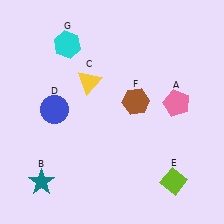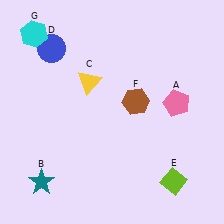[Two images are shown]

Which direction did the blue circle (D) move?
The blue circle (D) moved up.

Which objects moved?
The objects that moved are: the blue circle (D), the cyan hexagon (G).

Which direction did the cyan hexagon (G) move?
The cyan hexagon (G) moved left.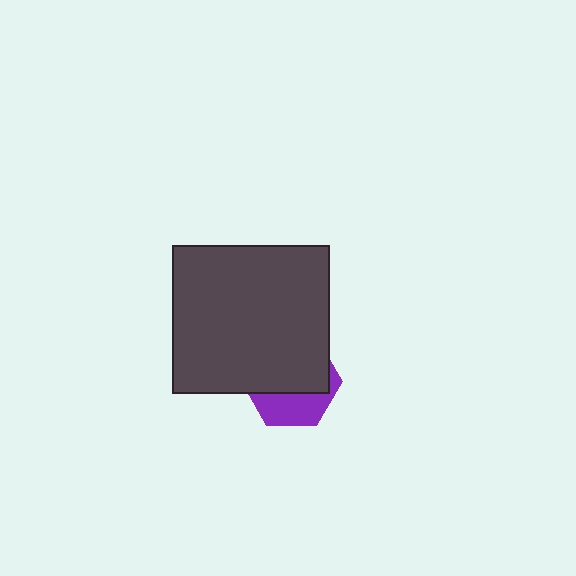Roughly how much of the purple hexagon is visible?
A small part of it is visible (roughly 37%).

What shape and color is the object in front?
The object in front is a dark gray rectangle.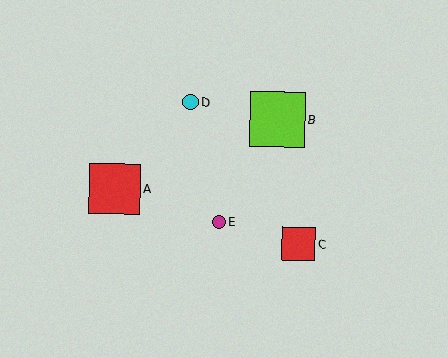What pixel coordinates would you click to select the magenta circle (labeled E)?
Click at (219, 222) to select the magenta circle E.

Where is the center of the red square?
The center of the red square is at (115, 189).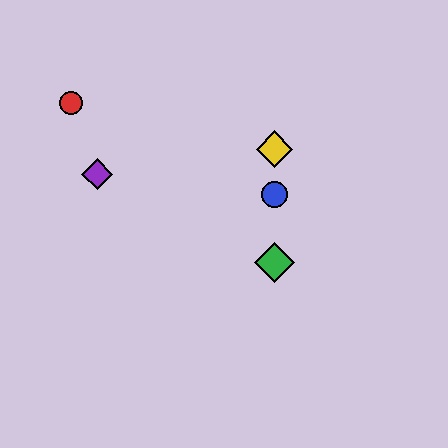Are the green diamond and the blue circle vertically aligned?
Yes, both are at x≈274.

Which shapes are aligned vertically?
The blue circle, the green diamond, the yellow diamond are aligned vertically.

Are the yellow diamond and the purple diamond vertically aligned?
No, the yellow diamond is at x≈274 and the purple diamond is at x≈97.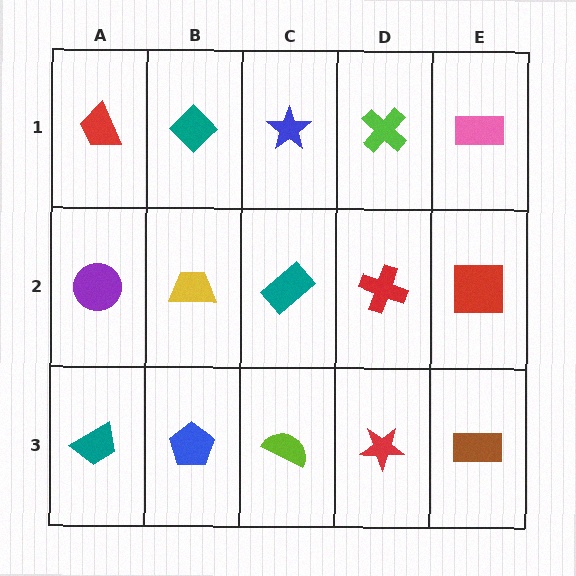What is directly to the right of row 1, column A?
A teal diamond.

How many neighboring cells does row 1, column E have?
2.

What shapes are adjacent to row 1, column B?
A yellow trapezoid (row 2, column B), a red trapezoid (row 1, column A), a blue star (row 1, column C).